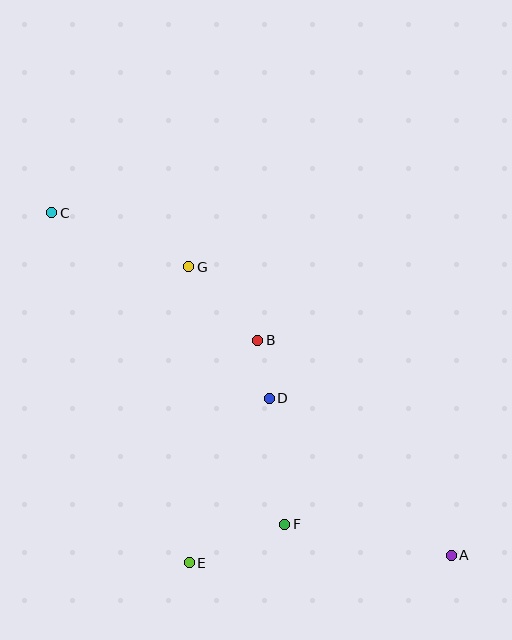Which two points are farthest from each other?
Points A and C are farthest from each other.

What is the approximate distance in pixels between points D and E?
The distance between D and E is approximately 183 pixels.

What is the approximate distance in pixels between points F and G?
The distance between F and G is approximately 275 pixels.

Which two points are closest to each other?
Points B and D are closest to each other.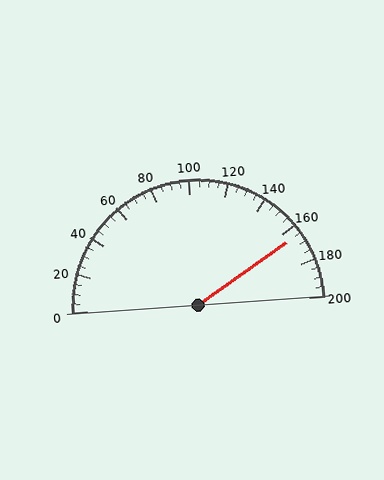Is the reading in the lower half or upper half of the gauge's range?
The reading is in the upper half of the range (0 to 200).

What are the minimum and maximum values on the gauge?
The gauge ranges from 0 to 200.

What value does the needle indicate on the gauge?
The needle indicates approximately 165.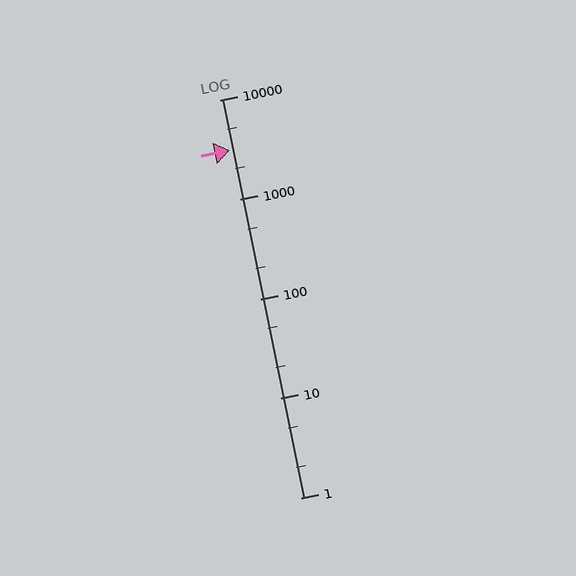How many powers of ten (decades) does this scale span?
The scale spans 4 decades, from 1 to 10000.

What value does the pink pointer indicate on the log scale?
The pointer indicates approximately 3100.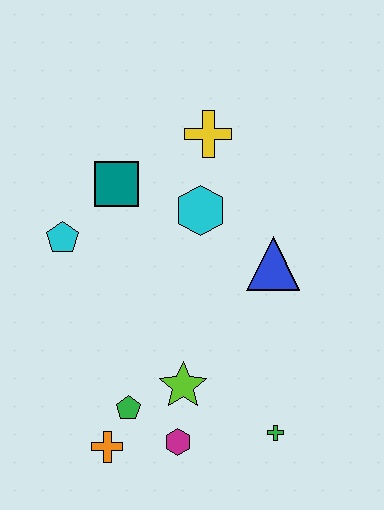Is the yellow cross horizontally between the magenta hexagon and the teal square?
No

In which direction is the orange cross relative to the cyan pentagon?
The orange cross is below the cyan pentagon.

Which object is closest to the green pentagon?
The orange cross is closest to the green pentagon.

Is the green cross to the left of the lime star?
No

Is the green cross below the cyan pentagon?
Yes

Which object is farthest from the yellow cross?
The orange cross is farthest from the yellow cross.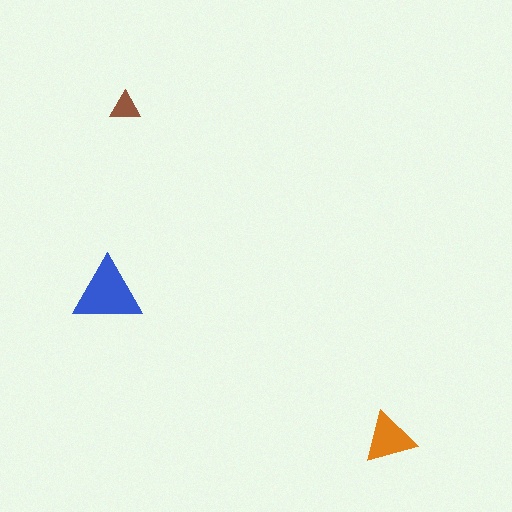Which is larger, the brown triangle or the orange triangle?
The orange one.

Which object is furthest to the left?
The blue triangle is leftmost.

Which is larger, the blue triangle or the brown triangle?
The blue one.